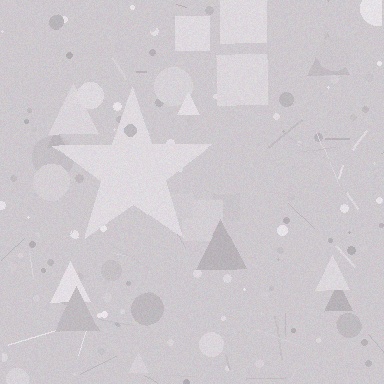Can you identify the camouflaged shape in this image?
The camouflaged shape is a star.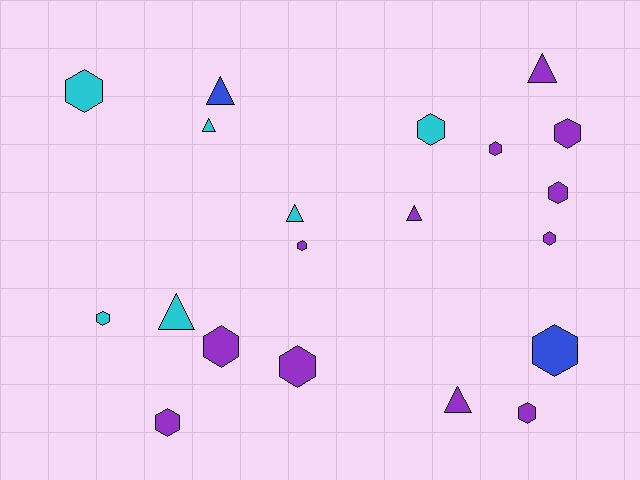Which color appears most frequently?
Purple, with 12 objects.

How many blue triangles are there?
There is 1 blue triangle.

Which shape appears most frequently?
Hexagon, with 13 objects.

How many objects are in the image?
There are 20 objects.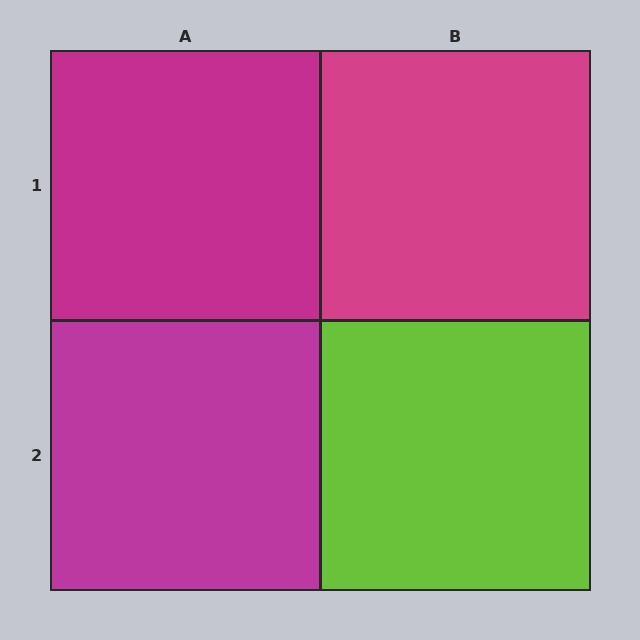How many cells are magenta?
3 cells are magenta.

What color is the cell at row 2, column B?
Lime.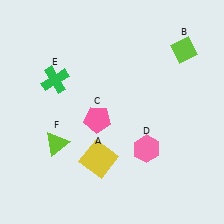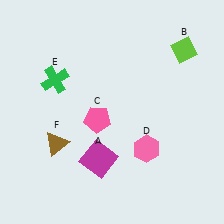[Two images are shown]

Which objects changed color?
A changed from yellow to magenta. F changed from lime to brown.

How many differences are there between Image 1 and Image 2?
There are 2 differences between the two images.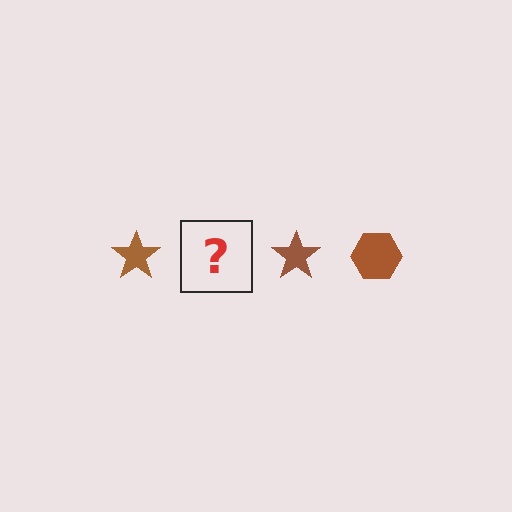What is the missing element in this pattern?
The missing element is a brown hexagon.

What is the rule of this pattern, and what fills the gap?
The rule is that the pattern cycles through star, hexagon shapes in brown. The gap should be filled with a brown hexagon.